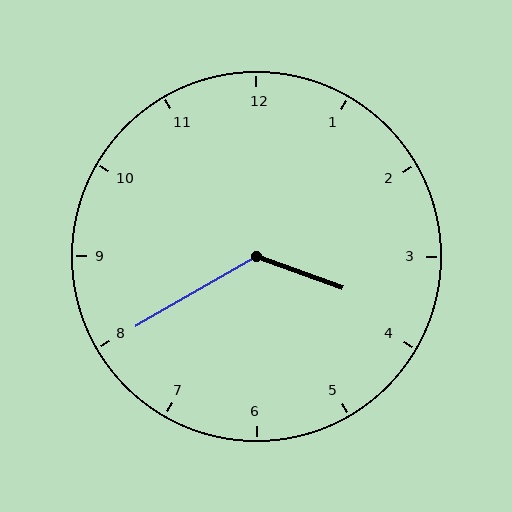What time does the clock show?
3:40.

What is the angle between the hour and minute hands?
Approximately 130 degrees.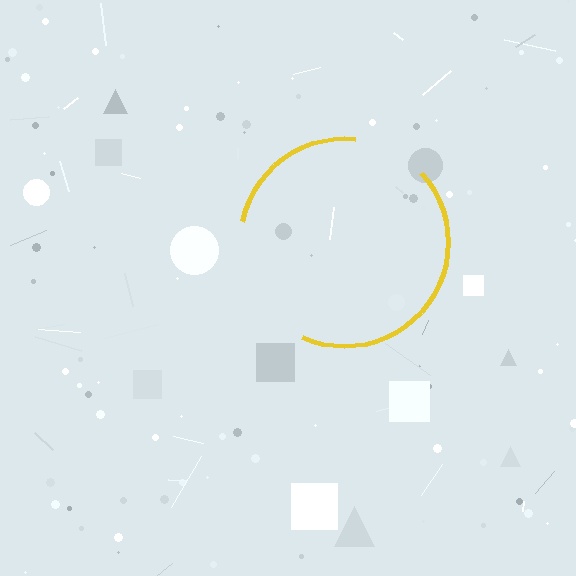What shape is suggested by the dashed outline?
The dashed outline suggests a circle.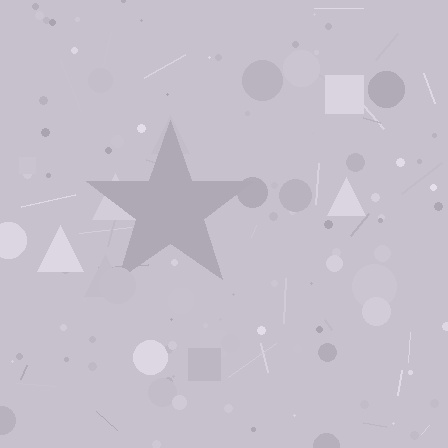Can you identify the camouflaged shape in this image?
The camouflaged shape is a star.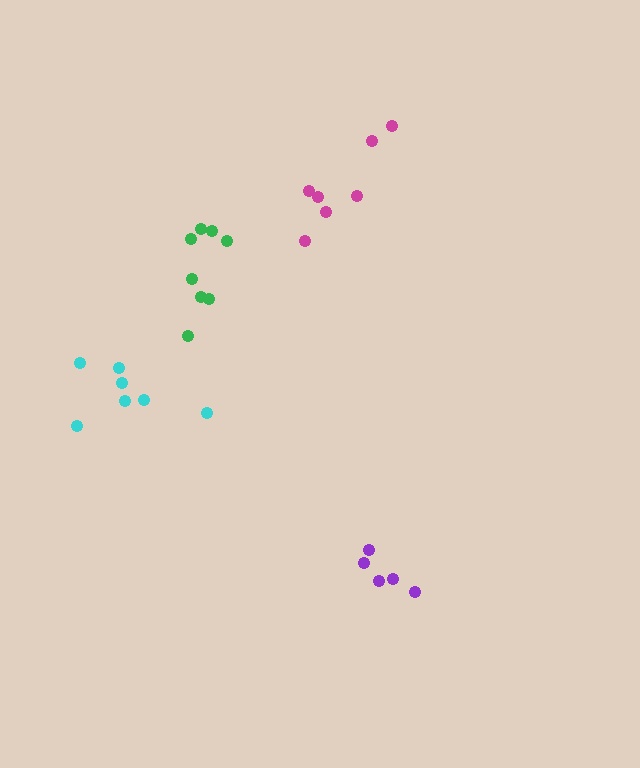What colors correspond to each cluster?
The clusters are colored: purple, green, cyan, magenta.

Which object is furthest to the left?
The cyan cluster is leftmost.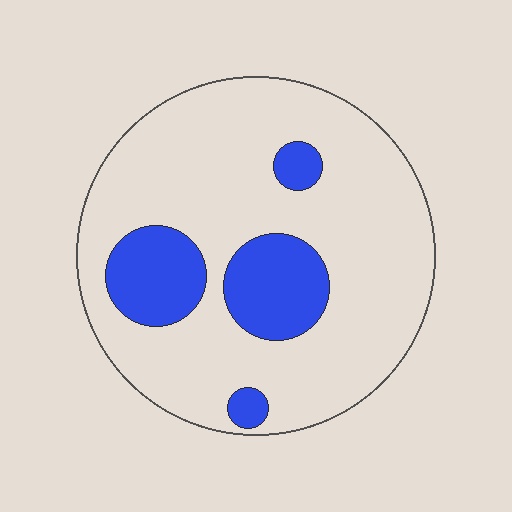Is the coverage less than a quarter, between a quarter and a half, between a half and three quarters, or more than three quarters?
Less than a quarter.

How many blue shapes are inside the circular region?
4.